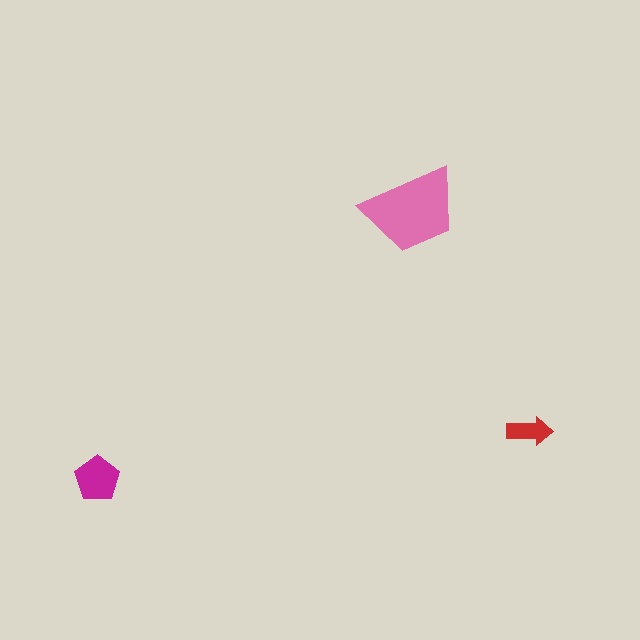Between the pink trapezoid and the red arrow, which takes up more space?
The pink trapezoid.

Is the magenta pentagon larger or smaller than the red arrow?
Larger.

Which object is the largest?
The pink trapezoid.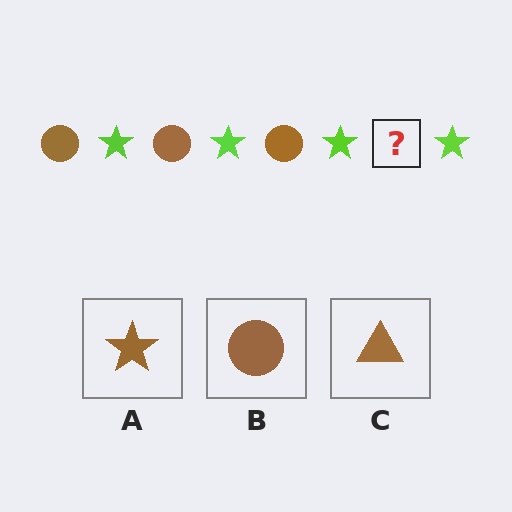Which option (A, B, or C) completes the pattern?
B.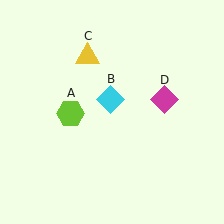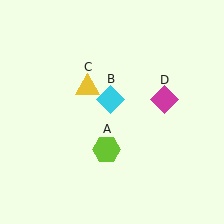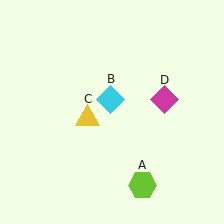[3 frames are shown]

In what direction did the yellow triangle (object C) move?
The yellow triangle (object C) moved down.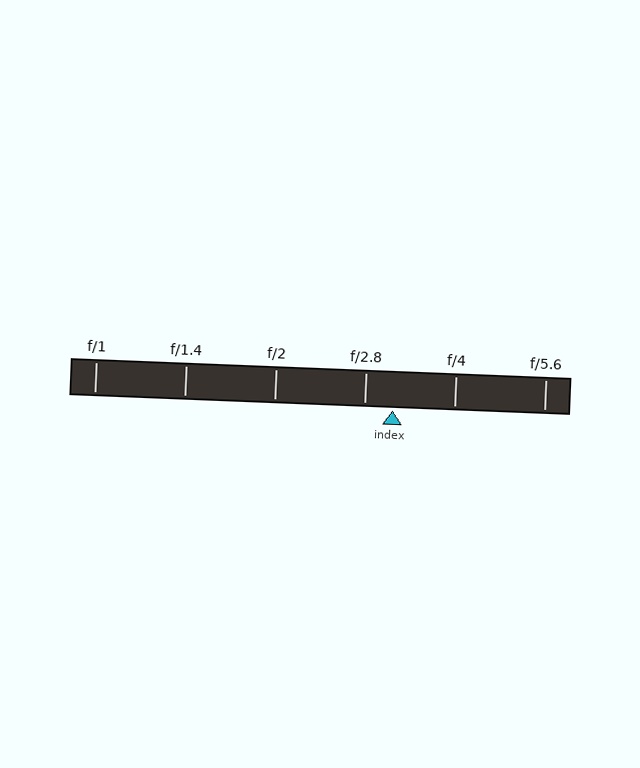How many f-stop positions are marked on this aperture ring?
There are 6 f-stop positions marked.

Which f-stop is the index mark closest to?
The index mark is closest to f/2.8.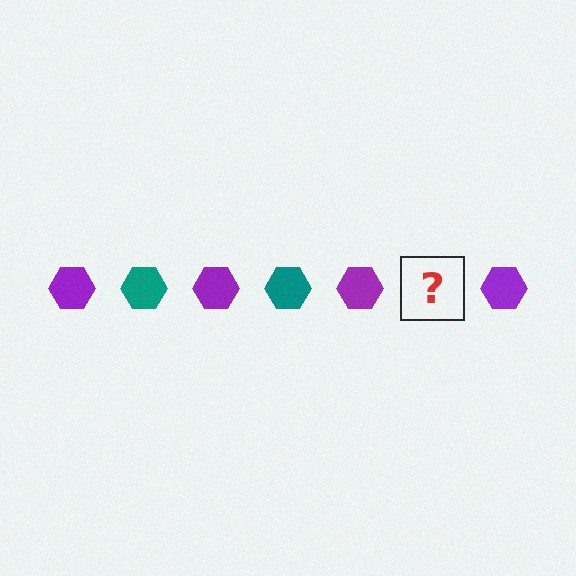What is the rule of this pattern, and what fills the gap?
The rule is that the pattern cycles through purple, teal hexagons. The gap should be filled with a teal hexagon.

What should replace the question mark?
The question mark should be replaced with a teal hexagon.